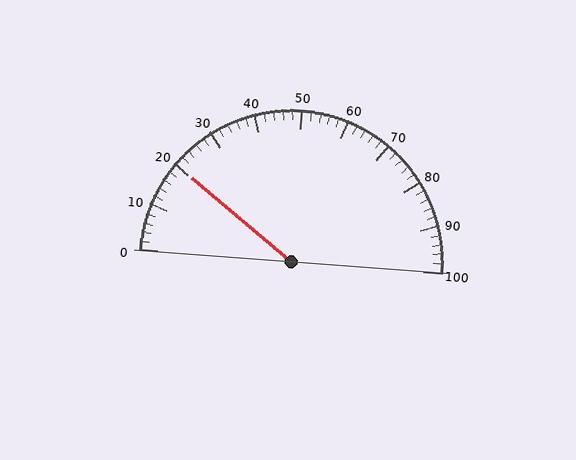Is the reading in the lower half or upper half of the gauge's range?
The reading is in the lower half of the range (0 to 100).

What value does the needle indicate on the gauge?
The needle indicates approximately 20.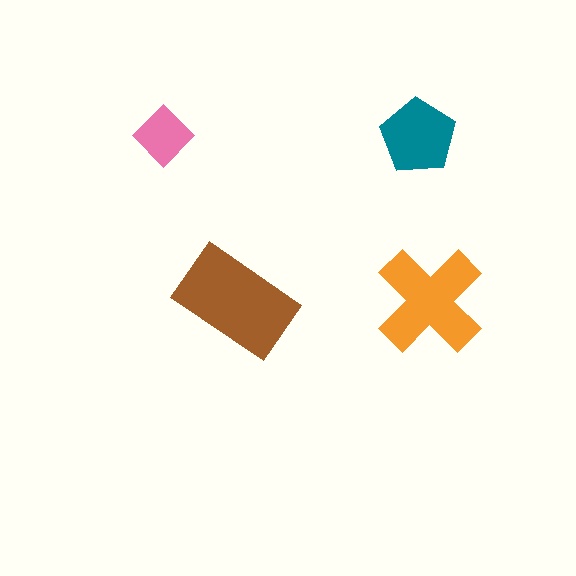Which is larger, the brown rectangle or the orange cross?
The brown rectangle.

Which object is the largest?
The brown rectangle.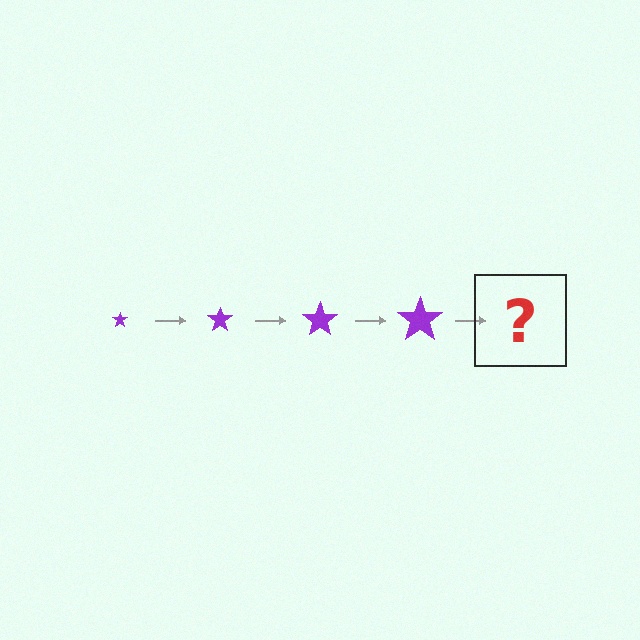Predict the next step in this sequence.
The next step is a purple star, larger than the previous one.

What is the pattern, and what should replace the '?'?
The pattern is that the star gets progressively larger each step. The '?' should be a purple star, larger than the previous one.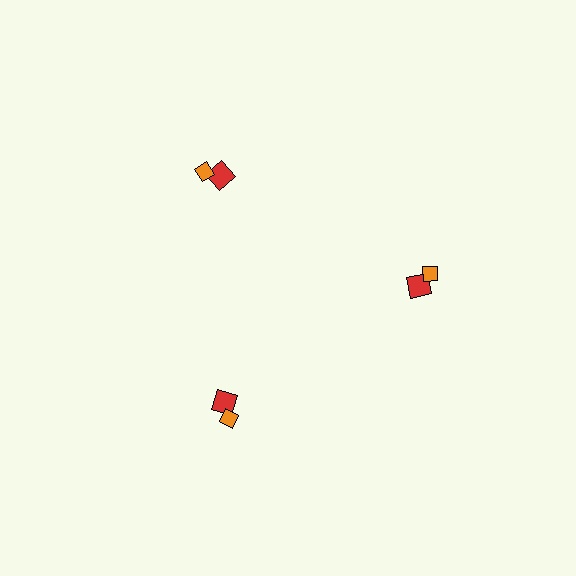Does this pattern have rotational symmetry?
Yes, this pattern has 3-fold rotational symmetry. It looks the same after rotating 120 degrees around the center.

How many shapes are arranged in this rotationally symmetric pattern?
There are 6 shapes, arranged in 3 groups of 2.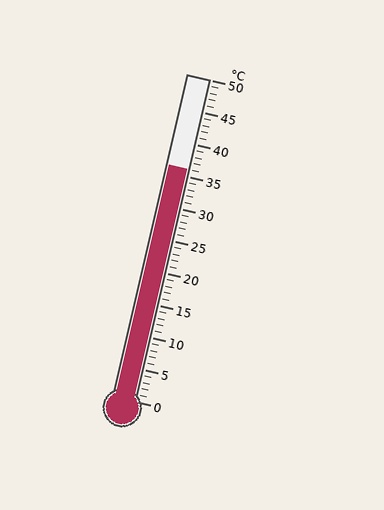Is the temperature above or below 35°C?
The temperature is above 35°C.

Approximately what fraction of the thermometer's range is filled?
The thermometer is filled to approximately 70% of its range.